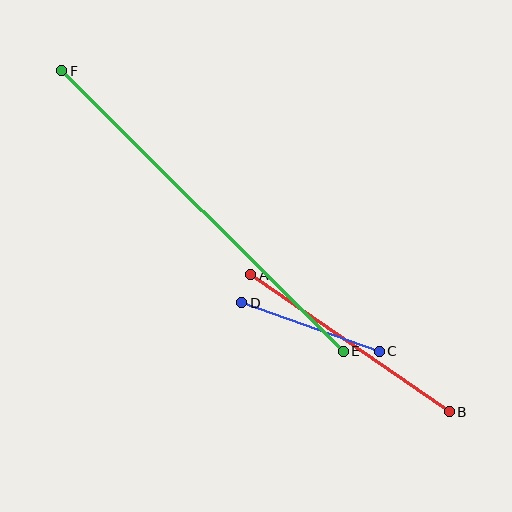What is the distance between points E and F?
The distance is approximately 397 pixels.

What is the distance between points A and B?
The distance is approximately 241 pixels.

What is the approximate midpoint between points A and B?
The midpoint is at approximately (350, 343) pixels.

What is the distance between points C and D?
The distance is approximately 145 pixels.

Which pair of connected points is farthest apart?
Points E and F are farthest apart.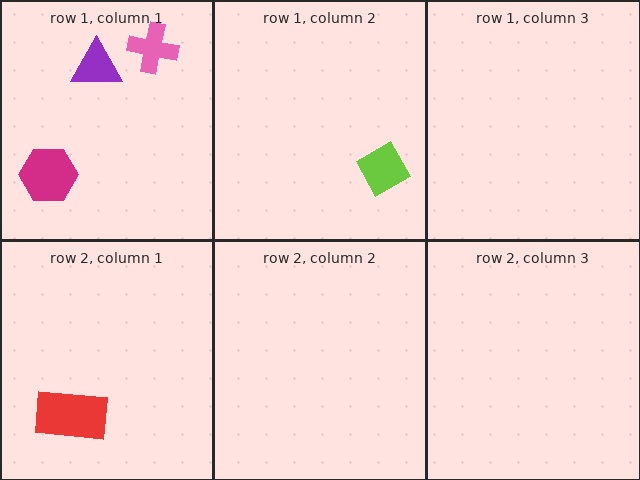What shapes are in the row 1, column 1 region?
The purple triangle, the magenta hexagon, the pink cross.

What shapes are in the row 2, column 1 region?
The red rectangle.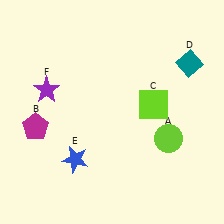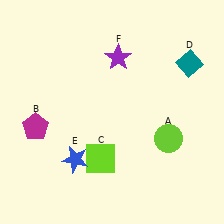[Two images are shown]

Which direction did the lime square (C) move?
The lime square (C) moved down.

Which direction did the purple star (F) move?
The purple star (F) moved right.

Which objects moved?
The objects that moved are: the lime square (C), the purple star (F).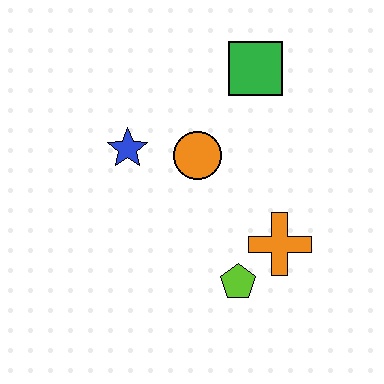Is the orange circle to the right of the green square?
No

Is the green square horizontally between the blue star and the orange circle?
No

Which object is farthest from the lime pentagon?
The green square is farthest from the lime pentagon.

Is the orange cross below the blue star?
Yes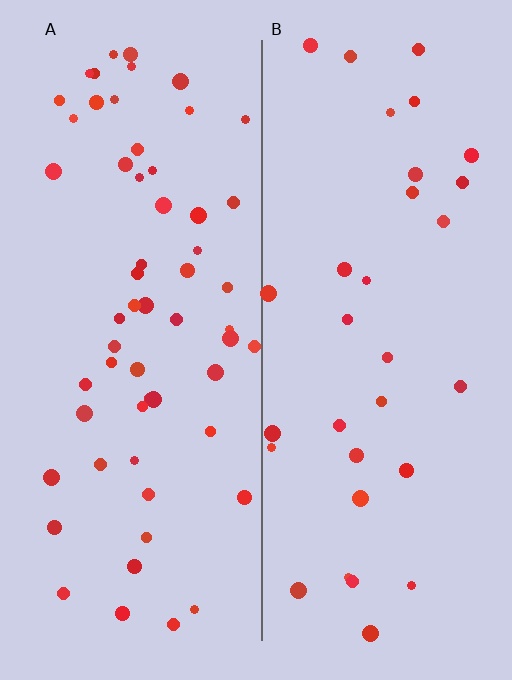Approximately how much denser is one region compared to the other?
Approximately 1.9× — region A over region B.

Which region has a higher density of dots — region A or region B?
A (the left).